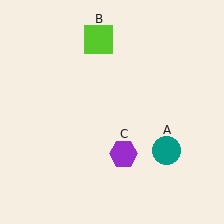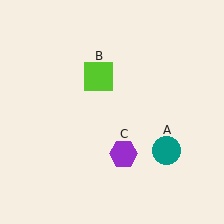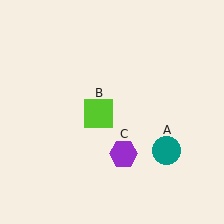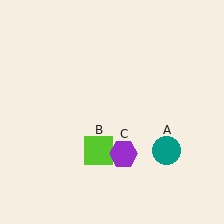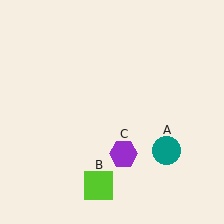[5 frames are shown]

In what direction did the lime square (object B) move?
The lime square (object B) moved down.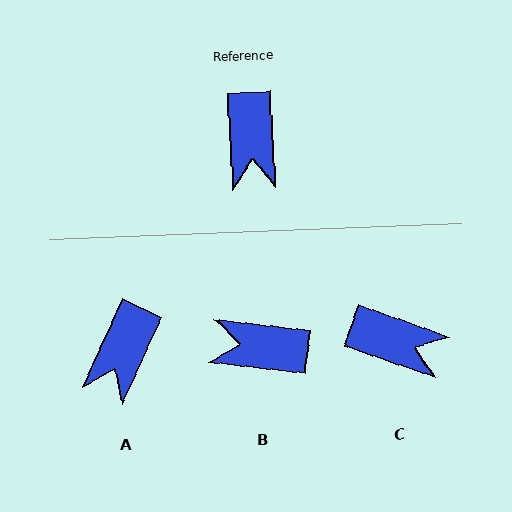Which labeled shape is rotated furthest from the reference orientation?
B, about 101 degrees away.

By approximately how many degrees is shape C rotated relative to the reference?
Approximately 67 degrees counter-clockwise.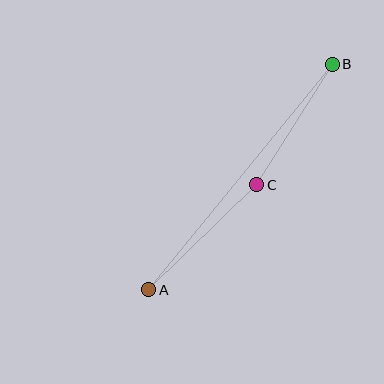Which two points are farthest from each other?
Points A and B are farthest from each other.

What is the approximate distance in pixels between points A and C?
The distance between A and C is approximately 151 pixels.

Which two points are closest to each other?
Points B and C are closest to each other.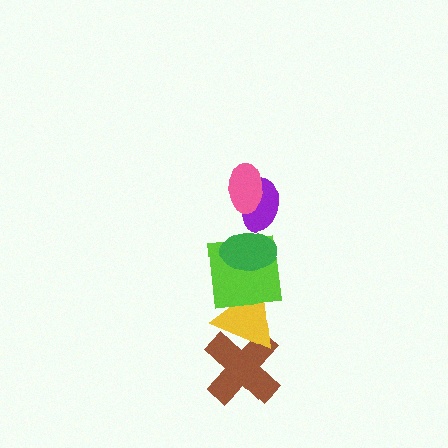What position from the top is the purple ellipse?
The purple ellipse is 2nd from the top.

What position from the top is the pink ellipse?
The pink ellipse is 1st from the top.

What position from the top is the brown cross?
The brown cross is 6th from the top.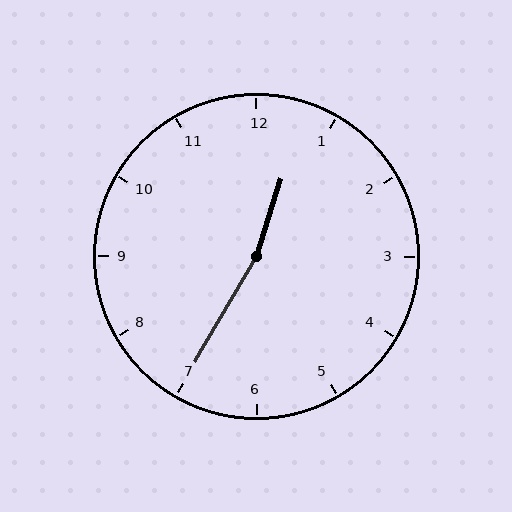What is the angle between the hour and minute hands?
Approximately 168 degrees.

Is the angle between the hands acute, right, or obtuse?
It is obtuse.